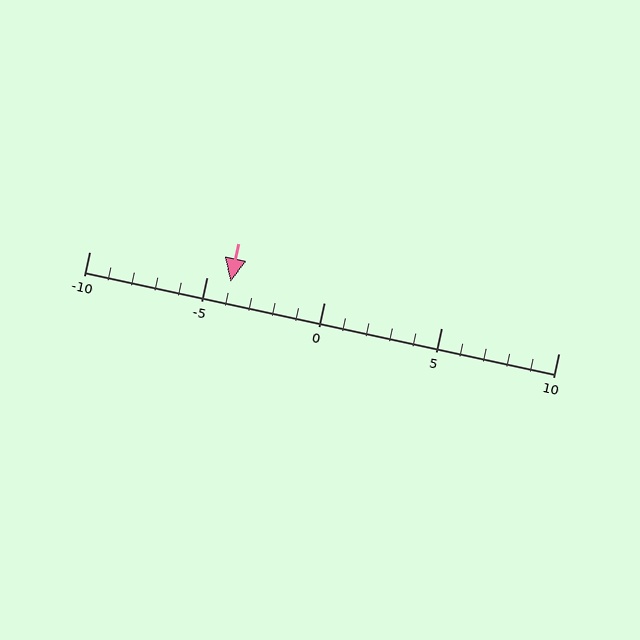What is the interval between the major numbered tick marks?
The major tick marks are spaced 5 units apart.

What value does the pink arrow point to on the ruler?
The pink arrow points to approximately -4.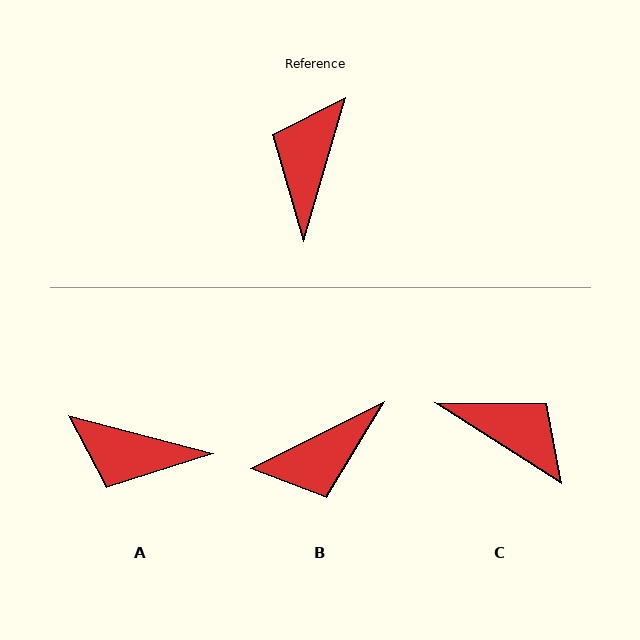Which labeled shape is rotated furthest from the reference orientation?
B, about 133 degrees away.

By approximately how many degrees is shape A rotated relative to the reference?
Approximately 92 degrees counter-clockwise.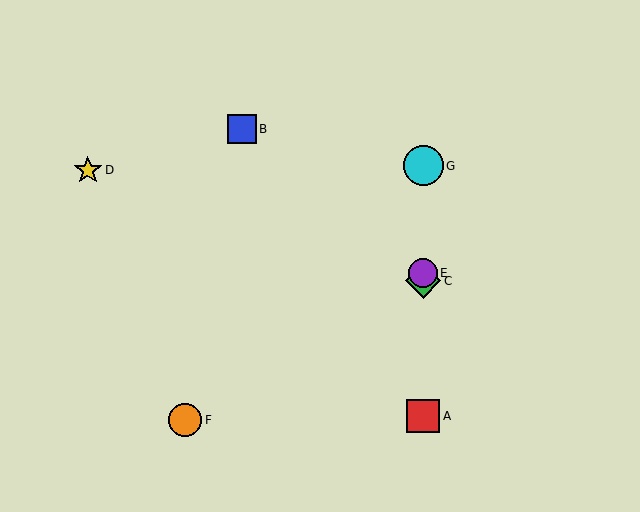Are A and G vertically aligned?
Yes, both are at x≈423.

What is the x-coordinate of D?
Object D is at x≈88.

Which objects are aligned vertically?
Objects A, C, E, G are aligned vertically.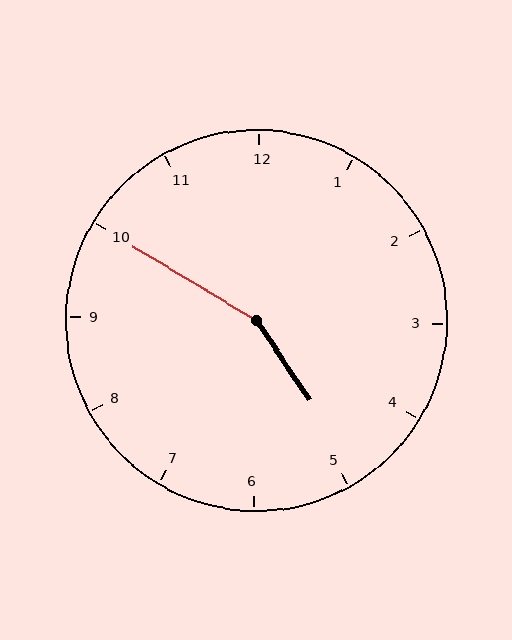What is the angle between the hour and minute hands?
Approximately 155 degrees.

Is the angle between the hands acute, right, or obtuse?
It is obtuse.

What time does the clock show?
4:50.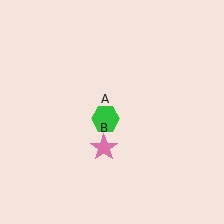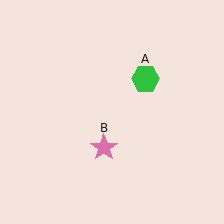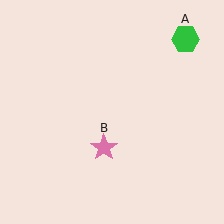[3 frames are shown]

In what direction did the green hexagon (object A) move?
The green hexagon (object A) moved up and to the right.